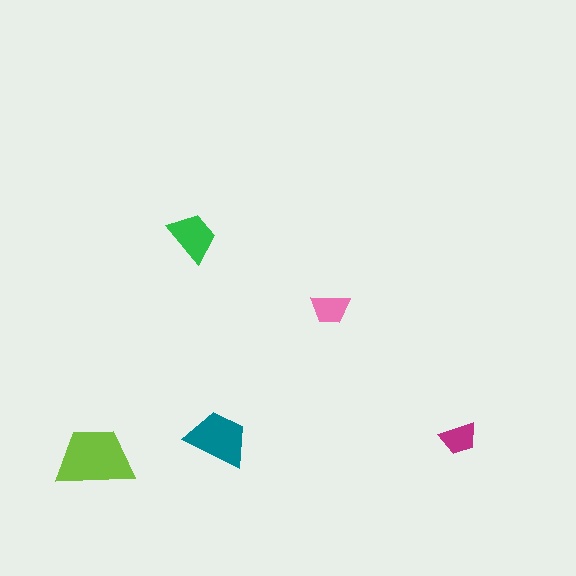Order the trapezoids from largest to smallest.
the lime one, the teal one, the green one, the pink one, the magenta one.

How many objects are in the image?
There are 5 objects in the image.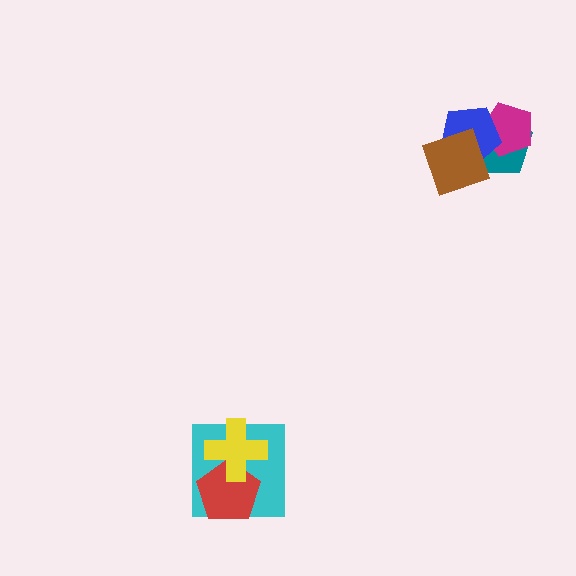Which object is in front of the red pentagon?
The yellow cross is in front of the red pentagon.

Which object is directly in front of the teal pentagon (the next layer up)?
The magenta pentagon is directly in front of the teal pentagon.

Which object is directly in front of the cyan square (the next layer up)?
The red pentagon is directly in front of the cyan square.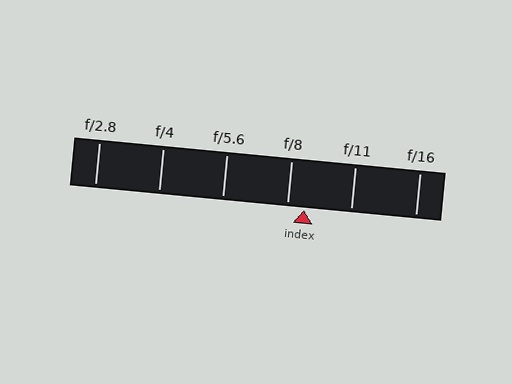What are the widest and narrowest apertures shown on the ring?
The widest aperture shown is f/2.8 and the narrowest is f/16.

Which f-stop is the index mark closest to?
The index mark is closest to f/8.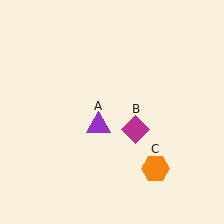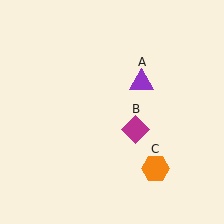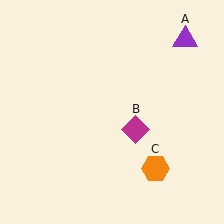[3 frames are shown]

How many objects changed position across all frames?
1 object changed position: purple triangle (object A).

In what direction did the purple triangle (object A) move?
The purple triangle (object A) moved up and to the right.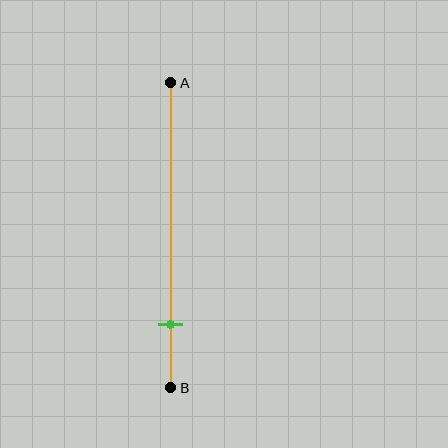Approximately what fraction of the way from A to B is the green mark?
The green mark is approximately 80% of the way from A to B.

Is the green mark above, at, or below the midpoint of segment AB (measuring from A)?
The green mark is below the midpoint of segment AB.